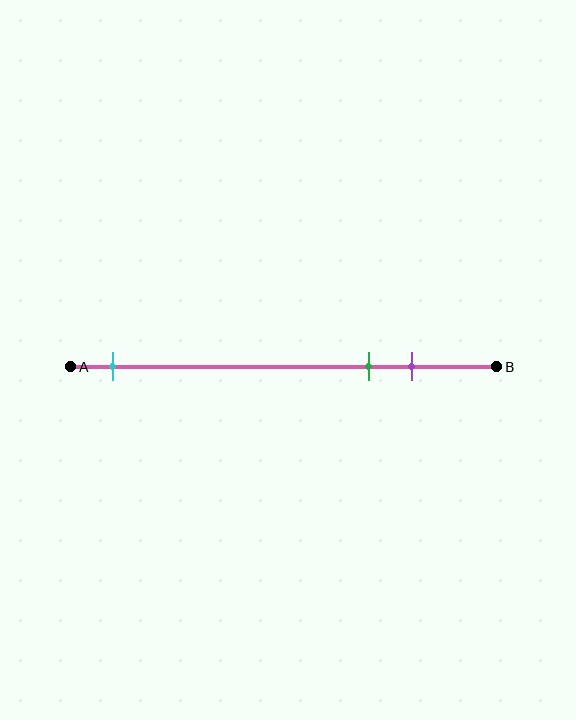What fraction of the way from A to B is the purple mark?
The purple mark is approximately 80% (0.8) of the way from A to B.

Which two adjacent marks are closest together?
The green and purple marks are the closest adjacent pair.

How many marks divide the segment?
There are 3 marks dividing the segment.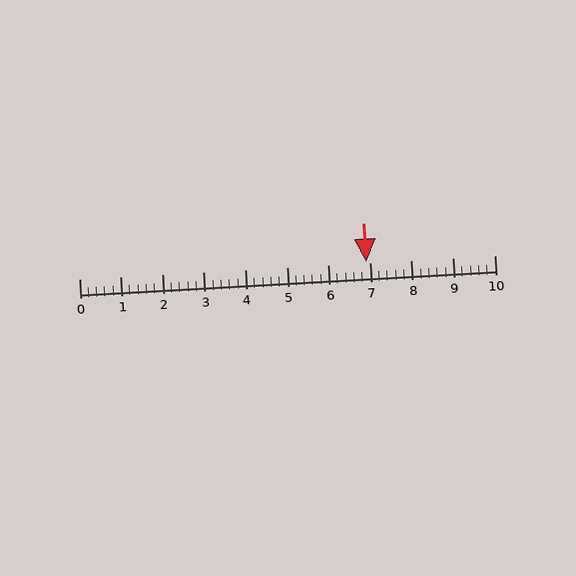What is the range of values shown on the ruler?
The ruler shows values from 0 to 10.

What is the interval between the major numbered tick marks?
The major tick marks are spaced 1 units apart.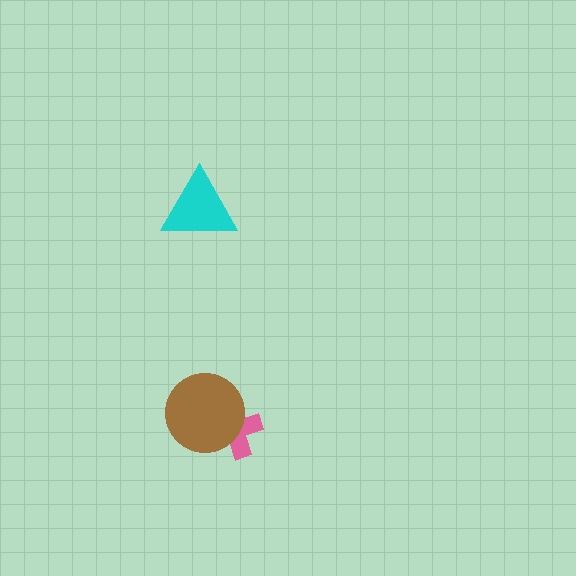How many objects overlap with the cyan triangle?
0 objects overlap with the cyan triangle.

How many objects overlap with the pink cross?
1 object overlaps with the pink cross.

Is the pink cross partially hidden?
Yes, it is partially covered by another shape.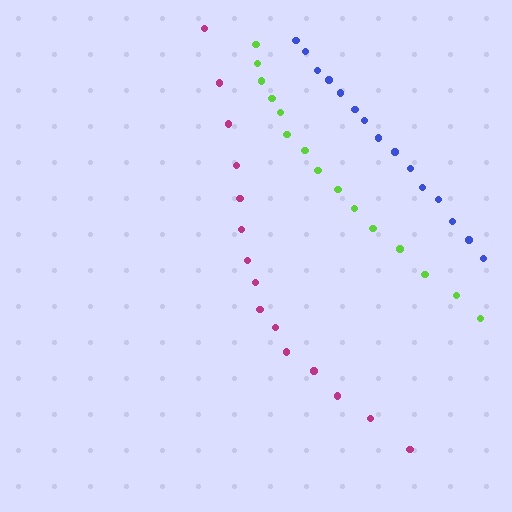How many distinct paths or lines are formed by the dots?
There are 3 distinct paths.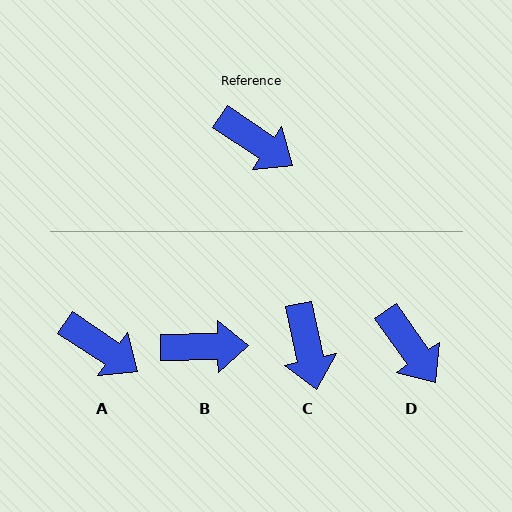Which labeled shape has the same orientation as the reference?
A.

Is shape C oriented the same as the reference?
No, it is off by about 44 degrees.